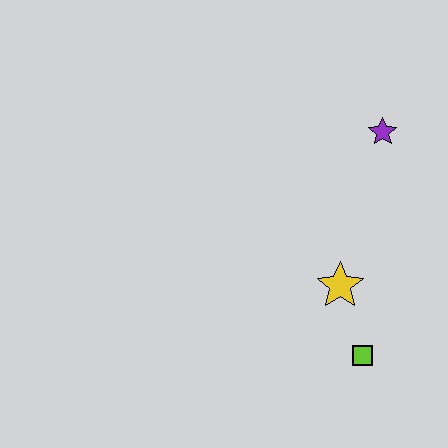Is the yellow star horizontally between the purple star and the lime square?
No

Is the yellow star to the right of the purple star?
No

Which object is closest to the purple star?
The yellow star is closest to the purple star.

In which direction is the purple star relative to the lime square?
The purple star is above the lime square.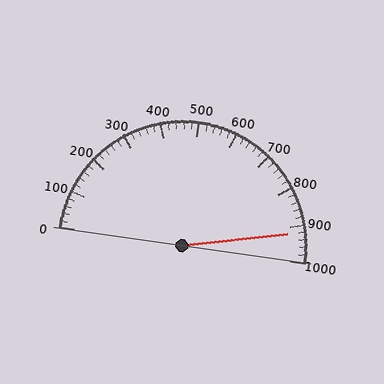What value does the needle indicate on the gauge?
The needle indicates approximately 920.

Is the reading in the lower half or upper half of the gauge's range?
The reading is in the upper half of the range (0 to 1000).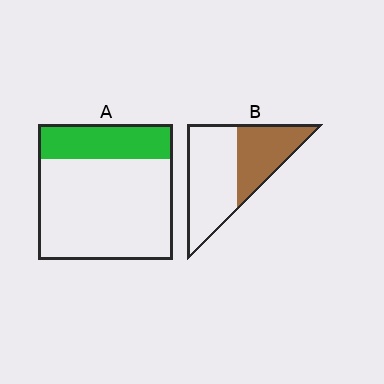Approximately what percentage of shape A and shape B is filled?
A is approximately 25% and B is approximately 40%.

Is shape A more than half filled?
No.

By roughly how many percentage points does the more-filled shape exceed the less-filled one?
By roughly 15 percentage points (B over A).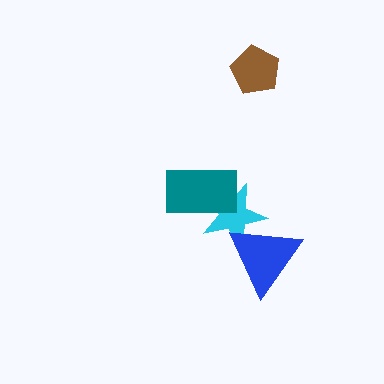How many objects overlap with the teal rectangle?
1 object overlaps with the teal rectangle.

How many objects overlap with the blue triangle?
1 object overlaps with the blue triangle.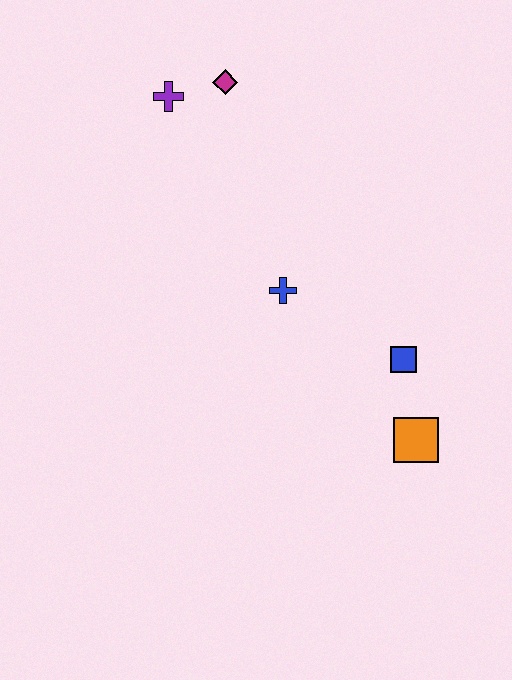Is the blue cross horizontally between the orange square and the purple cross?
Yes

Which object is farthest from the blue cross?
The purple cross is farthest from the blue cross.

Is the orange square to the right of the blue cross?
Yes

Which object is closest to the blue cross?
The blue square is closest to the blue cross.